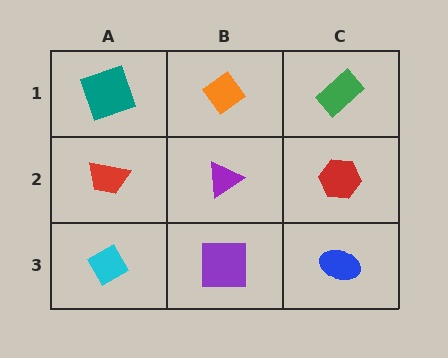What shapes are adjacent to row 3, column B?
A purple triangle (row 2, column B), a cyan diamond (row 3, column A), a blue ellipse (row 3, column C).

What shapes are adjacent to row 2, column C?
A green rectangle (row 1, column C), a blue ellipse (row 3, column C), a purple triangle (row 2, column B).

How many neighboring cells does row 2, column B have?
4.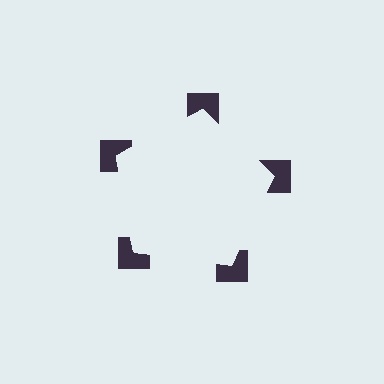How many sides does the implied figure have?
5 sides.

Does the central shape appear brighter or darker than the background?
It typically appears slightly brighter than the background, even though no actual brightness change is drawn.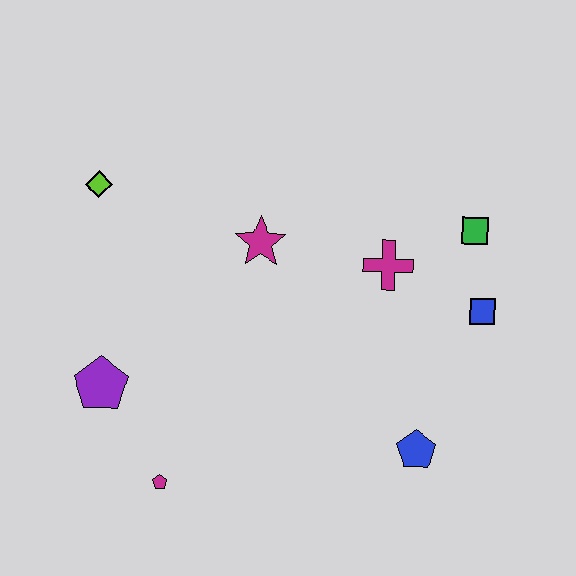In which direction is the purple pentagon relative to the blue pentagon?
The purple pentagon is to the left of the blue pentagon.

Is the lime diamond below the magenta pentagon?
No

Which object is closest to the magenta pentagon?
The purple pentagon is closest to the magenta pentagon.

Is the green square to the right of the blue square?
No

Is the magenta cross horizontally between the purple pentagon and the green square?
Yes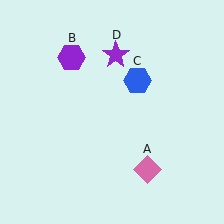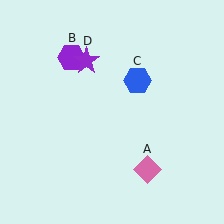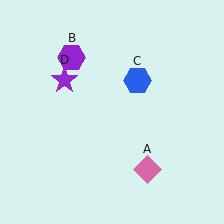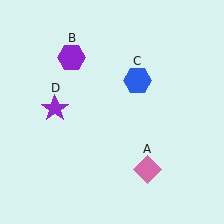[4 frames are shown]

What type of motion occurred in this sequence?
The purple star (object D) rotated counterclockwise around the center of the scene.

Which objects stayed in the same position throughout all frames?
Pink diamond (object A) and purple hexagon (object B) and blue hexagon (object C) remained stationary.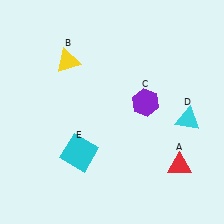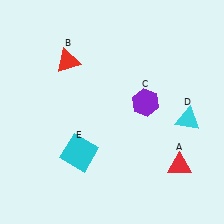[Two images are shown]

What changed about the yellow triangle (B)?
In Image 1, B is yellow. In Image 2, it changed to red.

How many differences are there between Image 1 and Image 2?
There is 1 difference between the two images.